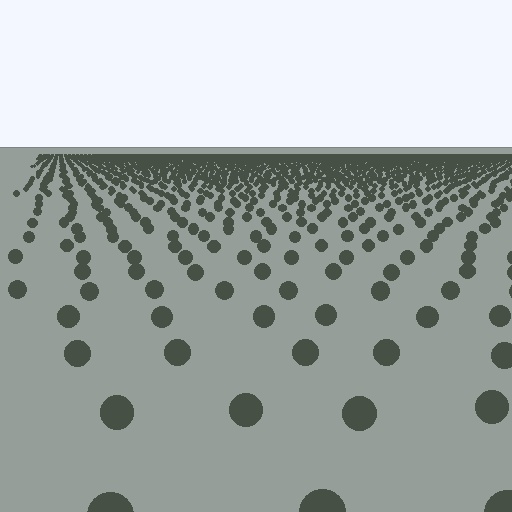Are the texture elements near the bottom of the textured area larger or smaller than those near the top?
Larger. Near the bottom, elements are closer to the viewer and appear at a bigger on-screen size.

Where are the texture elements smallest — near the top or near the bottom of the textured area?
Near the top.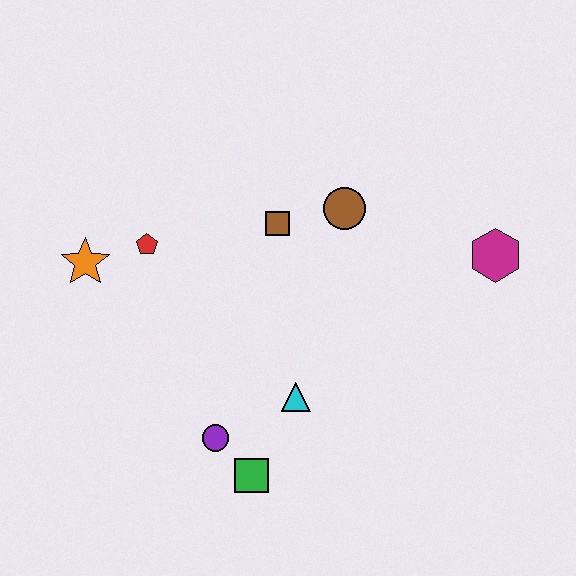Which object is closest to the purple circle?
The green square is closest to the purple circle.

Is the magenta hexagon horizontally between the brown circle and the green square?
No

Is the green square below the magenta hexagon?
Yes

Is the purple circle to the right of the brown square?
No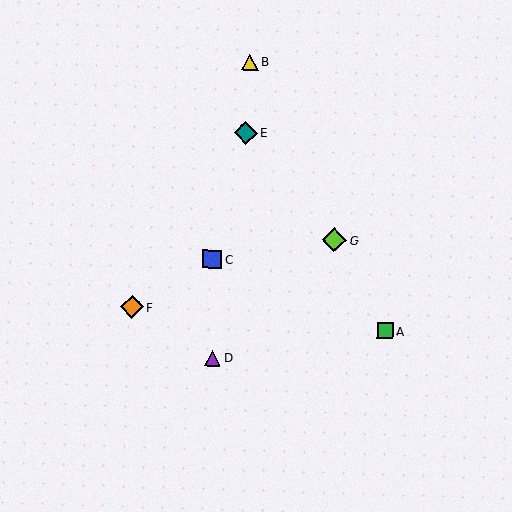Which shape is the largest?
The lime diamond (labeled G) is the largest.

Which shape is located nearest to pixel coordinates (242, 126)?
The teal diamond (labeled E) at (246, 133) is nearest to that location.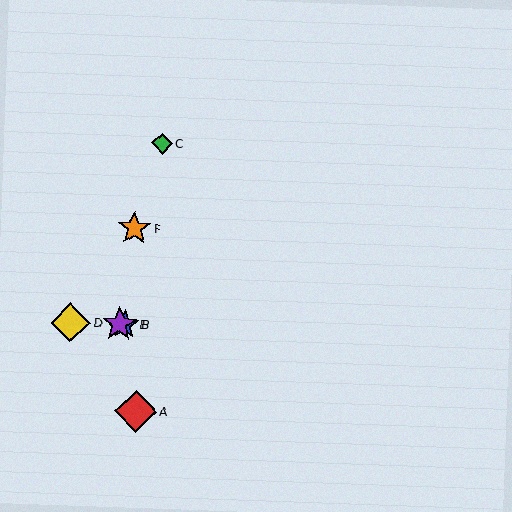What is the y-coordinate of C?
Object C is at y≈143.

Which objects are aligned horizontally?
Objects B, D, E are aligned horizontally.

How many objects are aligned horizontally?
3 objects (B, D, E) are aligned horizontally.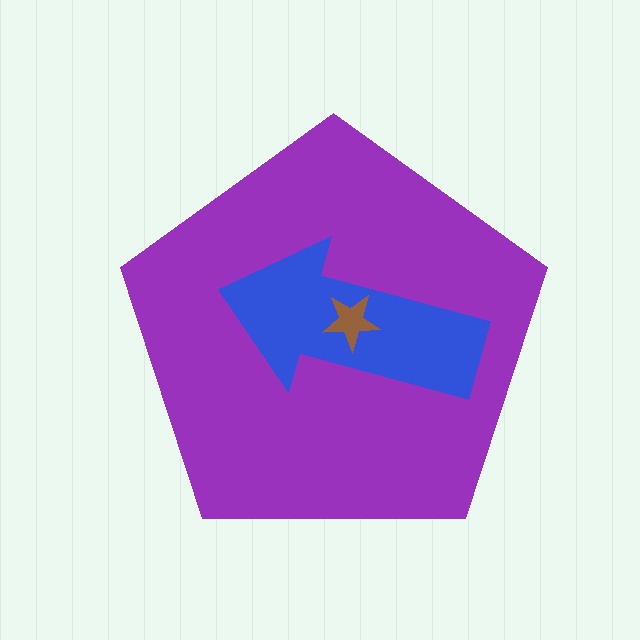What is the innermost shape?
The brown star.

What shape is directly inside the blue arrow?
The brown star.